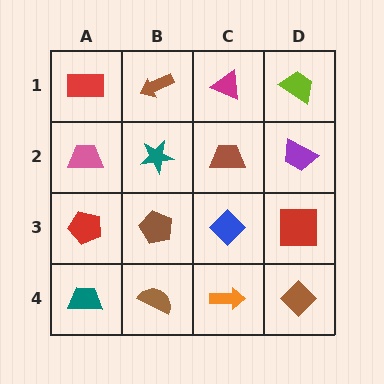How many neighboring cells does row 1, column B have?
3.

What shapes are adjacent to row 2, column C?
A magenta triangle (row 1, column C), a blue diamond (row 3, column C), a teal star (row 2, column B), a purple trapezoid (row 2, column D).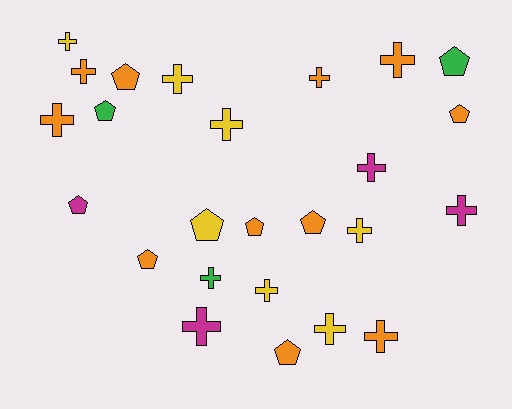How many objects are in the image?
There are 25 objects.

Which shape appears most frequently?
Cross, with 15 objects.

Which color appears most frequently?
Orange, with 11 objects.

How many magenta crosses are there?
There are 3 magenta crosses.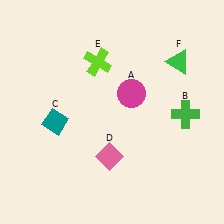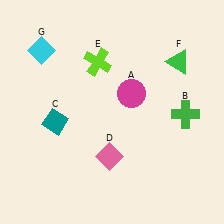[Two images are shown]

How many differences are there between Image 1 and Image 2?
There is 1 difference between the two images.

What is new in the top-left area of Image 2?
A cyan diamond (G) was added in the top-left area of Image 2.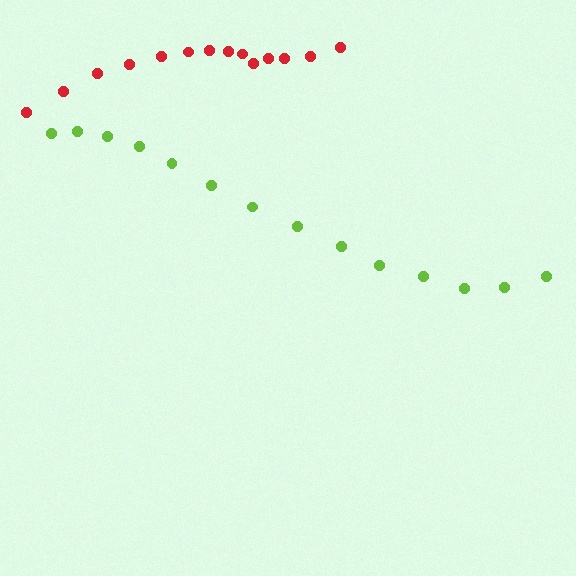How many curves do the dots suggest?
There are 2 distinct paths.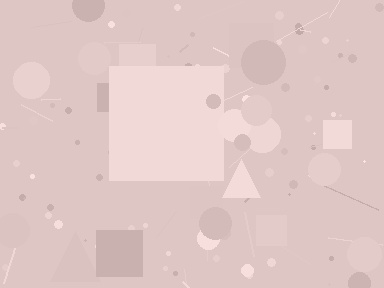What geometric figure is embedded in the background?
A square is embedded in the background.